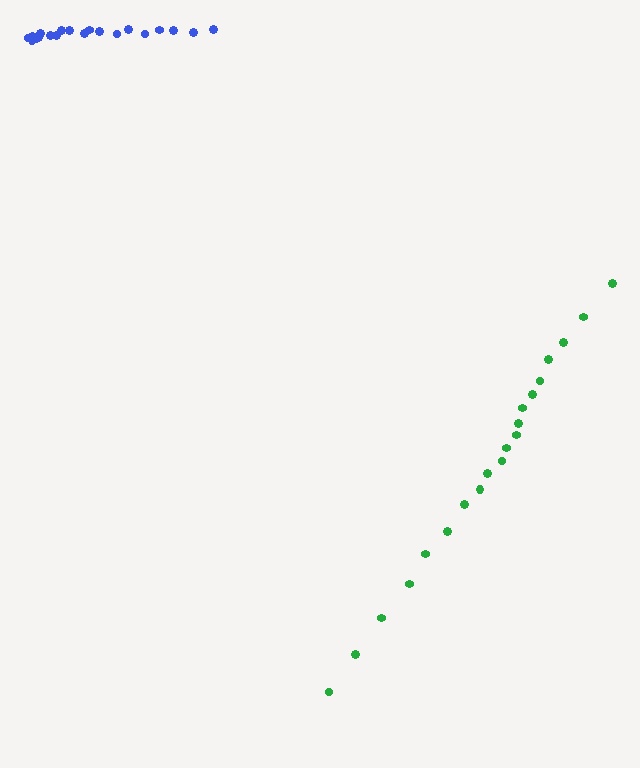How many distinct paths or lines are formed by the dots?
There are 2 distinct paths.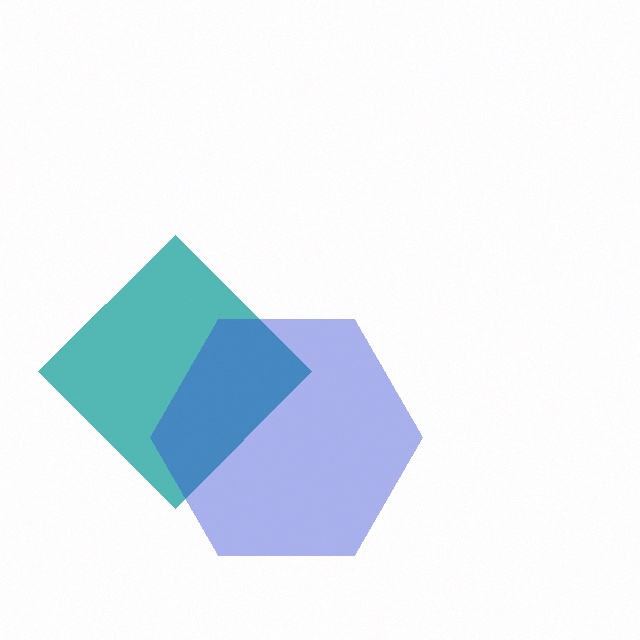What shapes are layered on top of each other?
The layered shapes are: a teal diamond, a blue hexagon.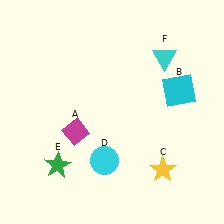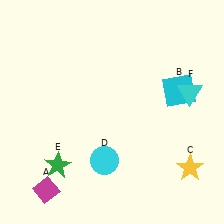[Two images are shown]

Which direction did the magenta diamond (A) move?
The magenta diamond (A) moved down.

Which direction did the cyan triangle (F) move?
The cyan triangle (F) moved down.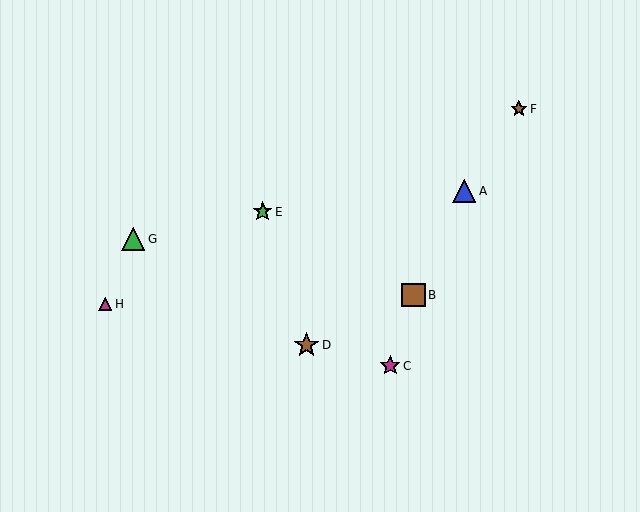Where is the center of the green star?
The center of the green star is at (263, 212).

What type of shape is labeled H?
Shape H is a magenta triangle.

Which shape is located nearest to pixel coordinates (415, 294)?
The brown square (labeled B) at (413, 295) is nearest to that location.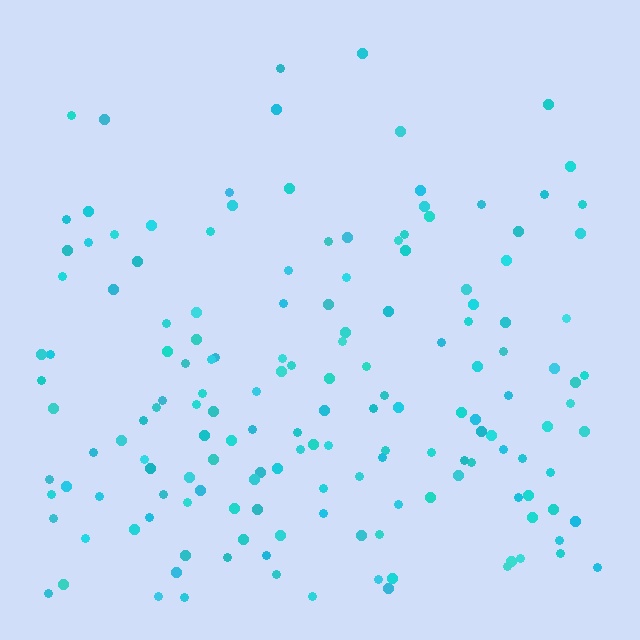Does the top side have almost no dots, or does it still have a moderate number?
Still a moderate number, just noticeably fewer than the bottom.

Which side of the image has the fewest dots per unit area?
The top.